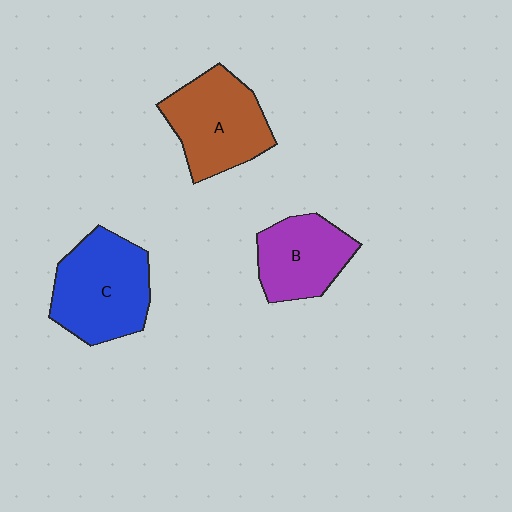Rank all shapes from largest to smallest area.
From largest to smallest: C (blue), A (brown), B (purple).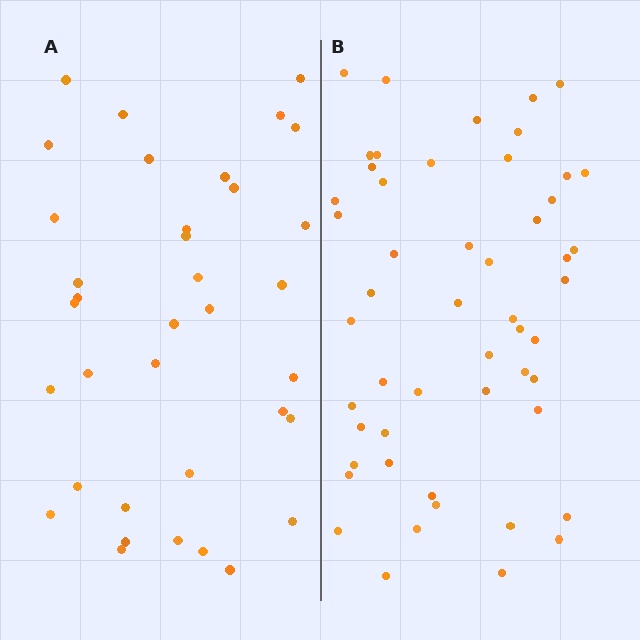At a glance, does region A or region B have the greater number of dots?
Region B (the right region) has more dots.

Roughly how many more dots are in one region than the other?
Region B has approximately 15 more dots than region A.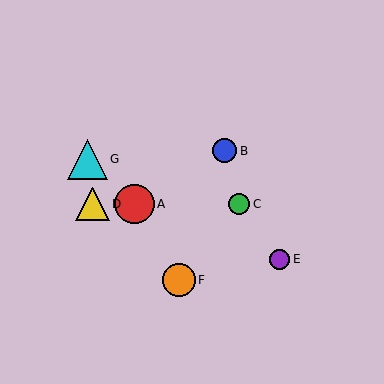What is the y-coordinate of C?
Object C is at y≈204.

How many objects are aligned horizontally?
3 objects (A, C, D) are aligned horizontally.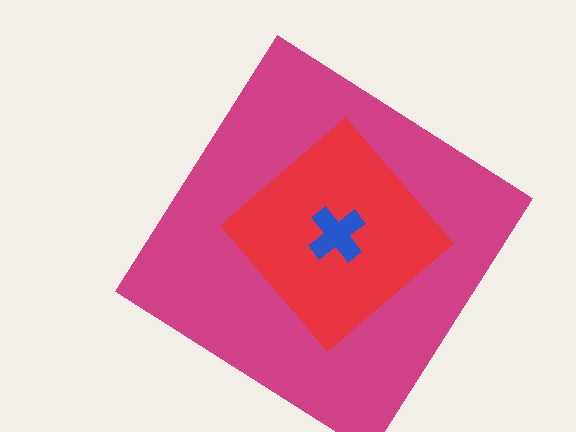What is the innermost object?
The blue cross.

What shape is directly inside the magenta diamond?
The red diamond.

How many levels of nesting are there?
3.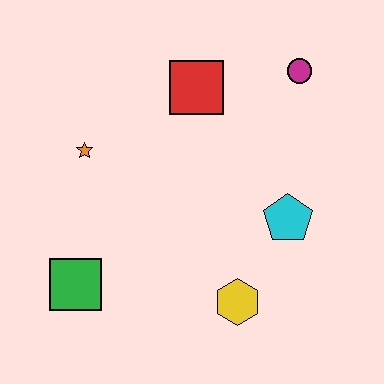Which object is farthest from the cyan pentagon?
The green square is farthest from the cyan pentagon.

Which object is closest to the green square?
The orange star is closest to the green square.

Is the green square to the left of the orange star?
Yes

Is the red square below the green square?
No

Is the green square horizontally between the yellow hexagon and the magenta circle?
No